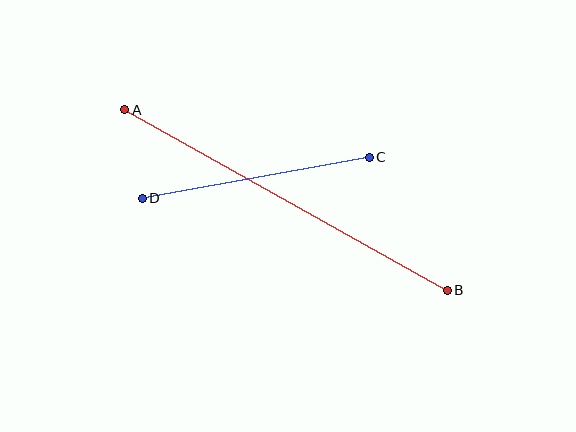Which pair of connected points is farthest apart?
Points A and B are farthest apart.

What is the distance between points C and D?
The distance is approximately 231 pixels.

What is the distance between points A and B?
The distance is approximately 369 pixels.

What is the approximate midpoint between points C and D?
The midpoint is at approximately (256, 178) pixels.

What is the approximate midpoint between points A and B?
The midpoint is at approximately (286, 200) pixels.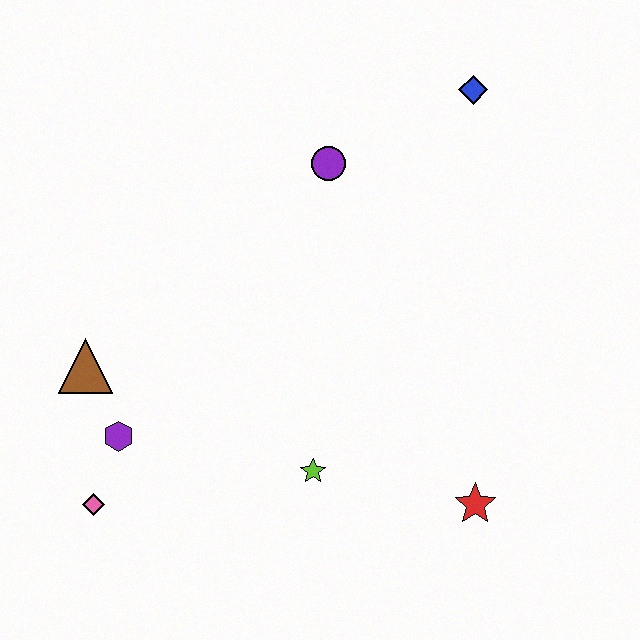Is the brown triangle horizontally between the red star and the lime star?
No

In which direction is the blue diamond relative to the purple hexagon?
The blue diamond is to the right of the purple hexagon.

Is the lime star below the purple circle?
Yes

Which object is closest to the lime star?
The red star is closest to the lime star.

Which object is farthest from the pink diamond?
The blue diamond is farthest from the pink diamond.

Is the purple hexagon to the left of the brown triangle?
No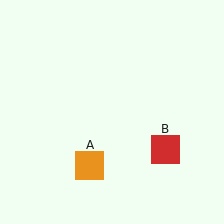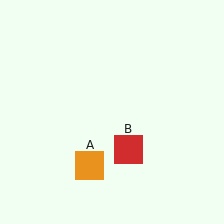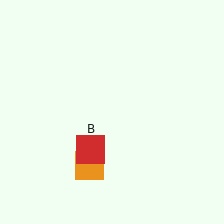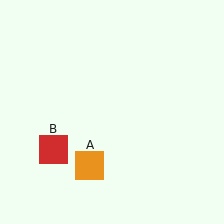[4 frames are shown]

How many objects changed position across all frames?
1 object changed position: red square (object B).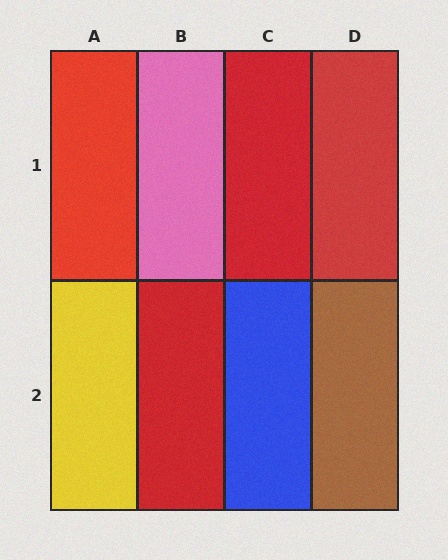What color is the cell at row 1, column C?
Red.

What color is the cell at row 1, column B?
Pink.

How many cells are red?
4 cells are red.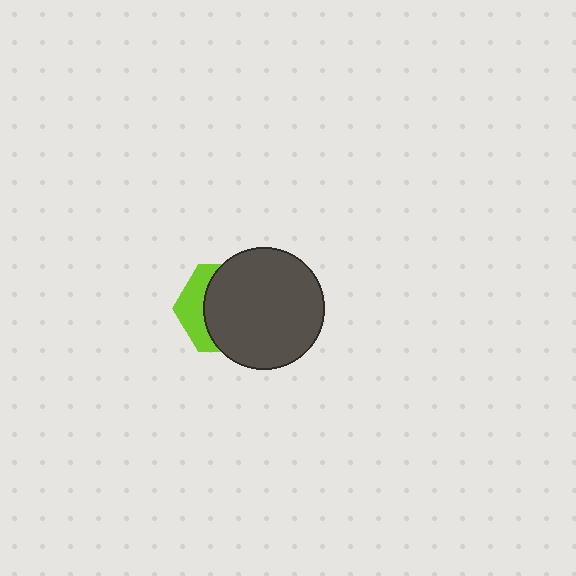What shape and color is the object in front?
The object in front is a dark gray circle.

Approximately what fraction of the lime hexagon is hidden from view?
Roughly 69% of the lime hexagon is hidden behind the dark gray circle.